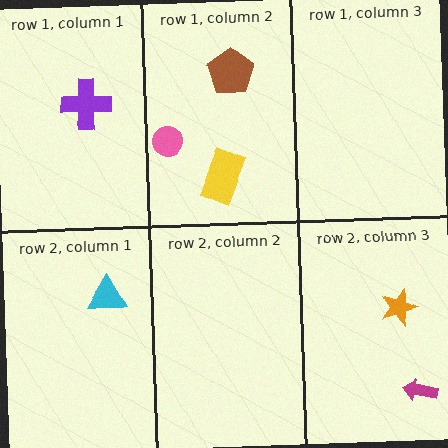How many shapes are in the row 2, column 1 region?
1.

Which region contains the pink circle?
The row 1, column 2 region.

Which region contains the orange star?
The row 2, column 3 region.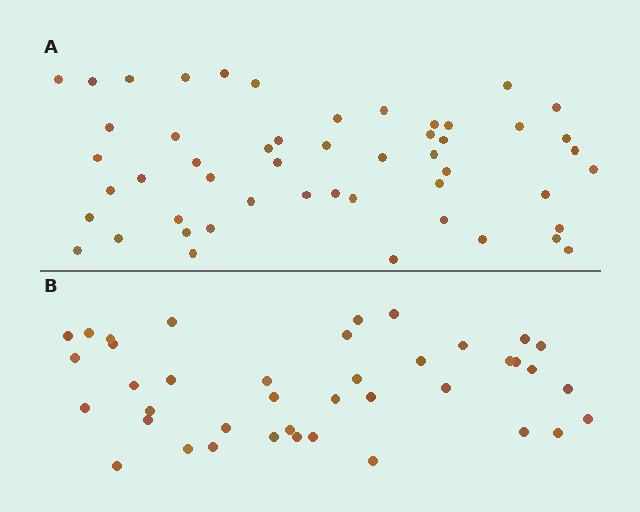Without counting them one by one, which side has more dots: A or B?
Region A (the top region) has more dots.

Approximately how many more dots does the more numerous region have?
Region A has roughly 12 or so more dots than region B.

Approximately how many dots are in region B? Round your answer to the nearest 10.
About 40 dots.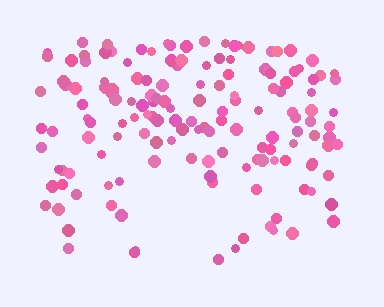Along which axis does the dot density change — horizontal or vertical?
Vertical.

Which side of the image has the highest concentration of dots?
The top.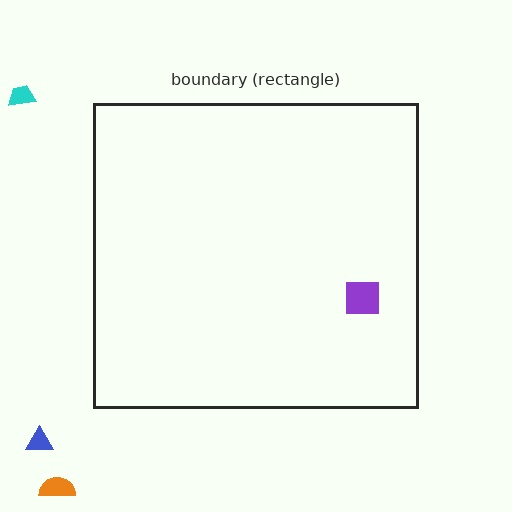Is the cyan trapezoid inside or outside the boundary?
Outside.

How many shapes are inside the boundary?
1 inside, 3 outside.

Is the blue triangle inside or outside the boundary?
Outside.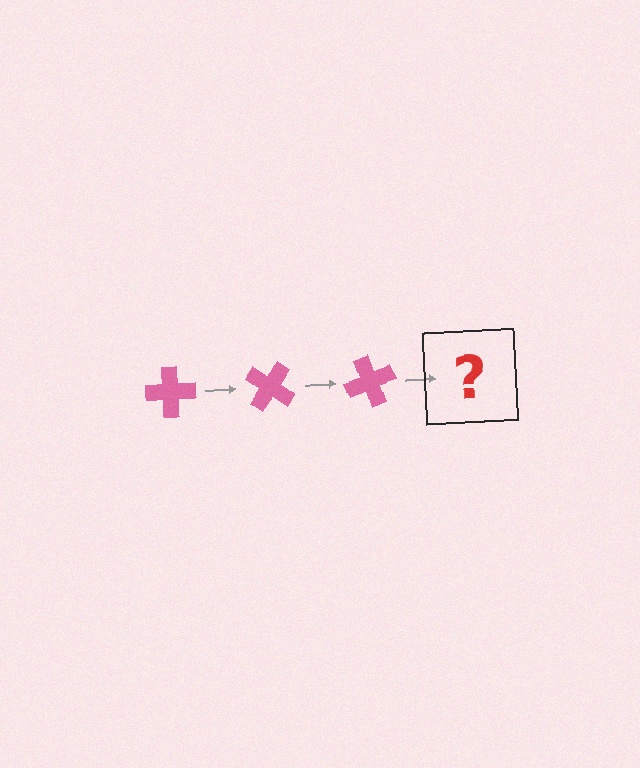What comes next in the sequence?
The next element should be a pink cross rotated 105 degrees.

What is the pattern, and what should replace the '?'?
The pattern is that the cross rotates 35 degrees each step. The '?' should be a pink cross rotated 105 degrees.